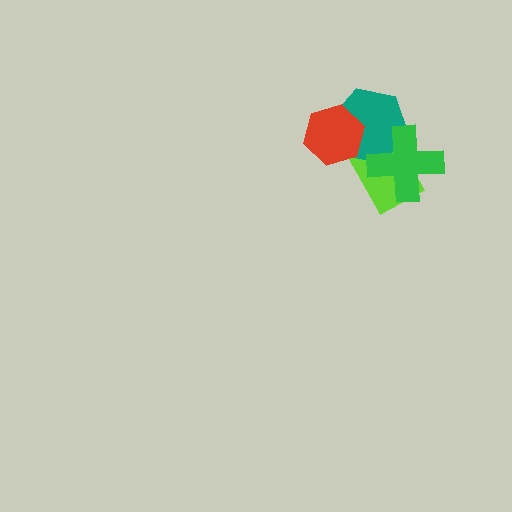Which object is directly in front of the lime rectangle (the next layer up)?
The teal hexagon is directly in front of the lime rectangle.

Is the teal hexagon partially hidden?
Yes, it is partially covered by another shape.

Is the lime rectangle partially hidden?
Yes, it is partially covered by another shape.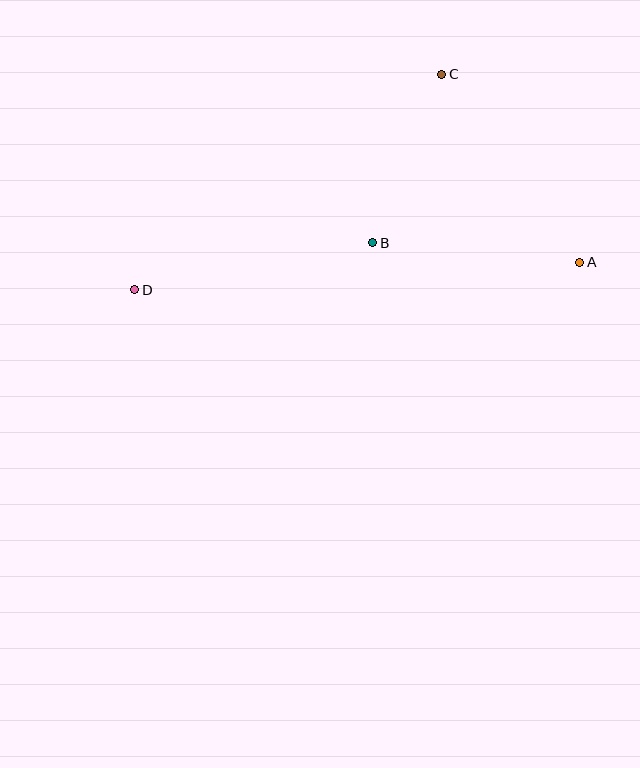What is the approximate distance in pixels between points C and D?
The distance between C and D is approximately 375 pixels.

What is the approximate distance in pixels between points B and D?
The distance between B and D is approximately 242 pixels.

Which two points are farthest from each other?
Points A and D are farthest from each other.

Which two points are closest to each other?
Points B and C are closest to each other.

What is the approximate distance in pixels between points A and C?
The distance between A and C is approximately 233 pixels.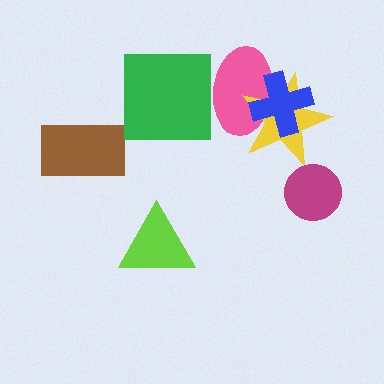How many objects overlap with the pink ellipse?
3 objects overlap with the pink ellipse.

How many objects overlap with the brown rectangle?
0 objects overlap with the brown rectangle.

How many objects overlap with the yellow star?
2 objects overlap with the yellow star.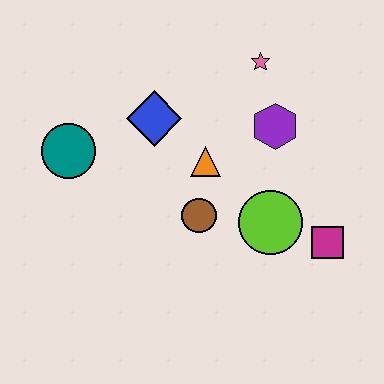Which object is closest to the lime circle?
The magenta square is closest to the lime circle.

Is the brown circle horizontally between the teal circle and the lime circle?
Yes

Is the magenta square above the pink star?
No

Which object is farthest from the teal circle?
The magenta square is farthest from the teal circle.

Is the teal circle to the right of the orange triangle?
No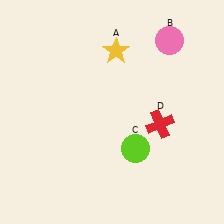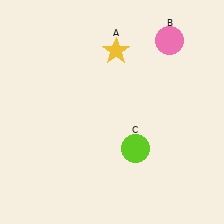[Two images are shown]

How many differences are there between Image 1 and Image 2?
There is 1 difference between the two images.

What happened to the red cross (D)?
The red cross (D) was removed in Image 2. It was in the bottom-right area of Image 1.